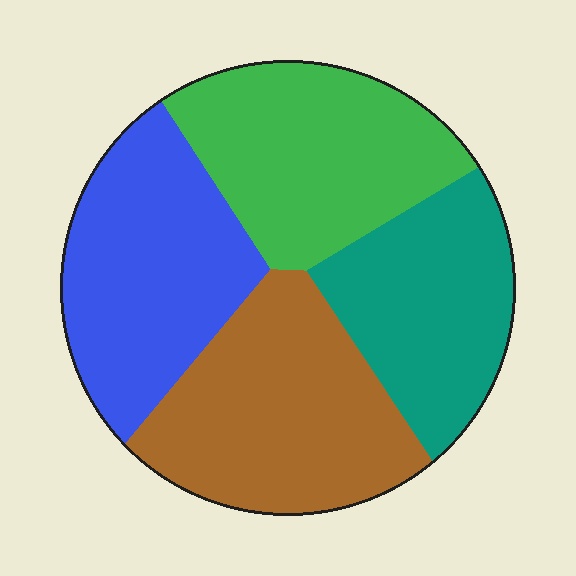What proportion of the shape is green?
Green takes up between a quarter and a half of the shape.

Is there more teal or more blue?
Blue.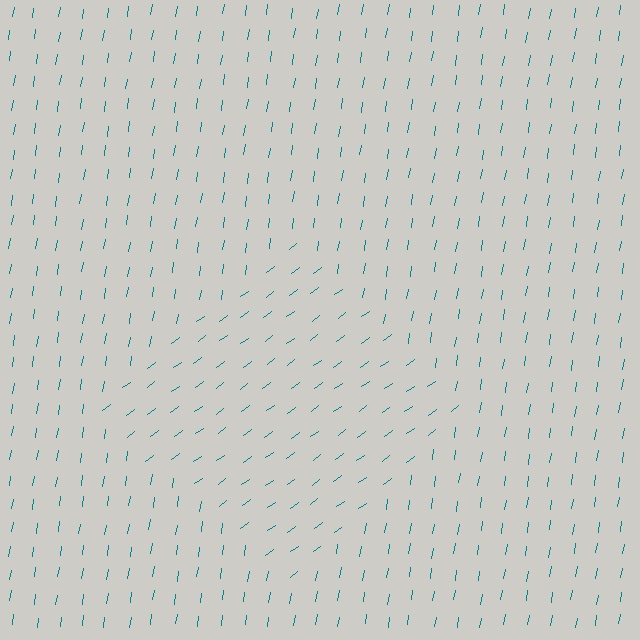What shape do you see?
I see a diamond.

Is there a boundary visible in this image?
Yes, there is a texture boundary formed by a change in line orientation.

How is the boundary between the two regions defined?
The boundary is defined purely by a change in line orientation (approximately 45 degrees difference). All lines are the same color and thickness.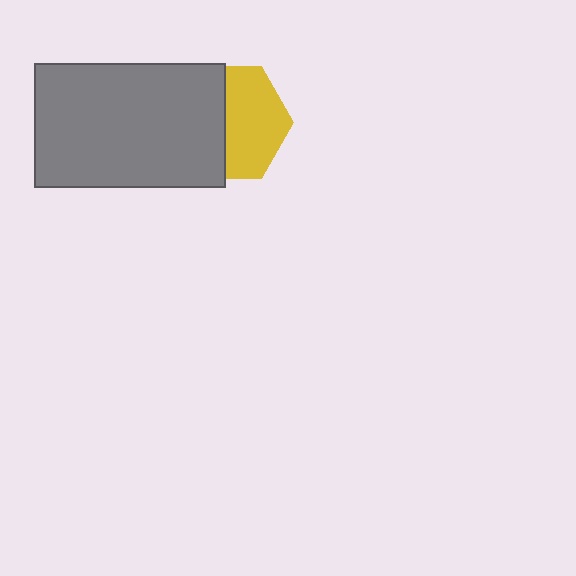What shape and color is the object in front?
The object in front is a gray rectangle.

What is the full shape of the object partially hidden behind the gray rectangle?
The partially hidden object is a yellow hexagon.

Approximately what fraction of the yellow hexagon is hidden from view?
Roughly 46% of the yellow hexagon is hidden behind the gray rectangle.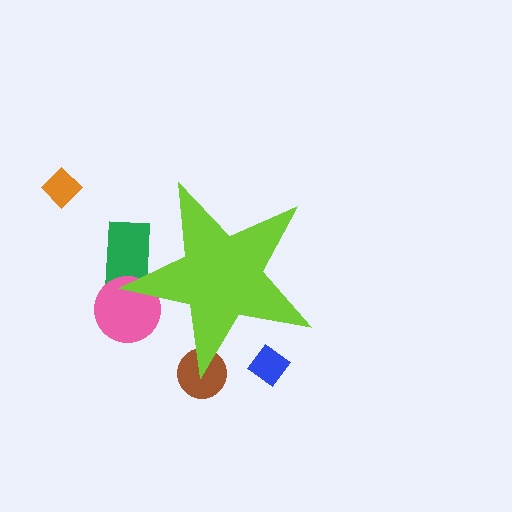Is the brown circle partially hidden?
Yes, the brown circle is partially hidden behind the lime star.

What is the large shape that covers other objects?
A lime star.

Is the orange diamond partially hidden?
No, the orange diamond is fully visible.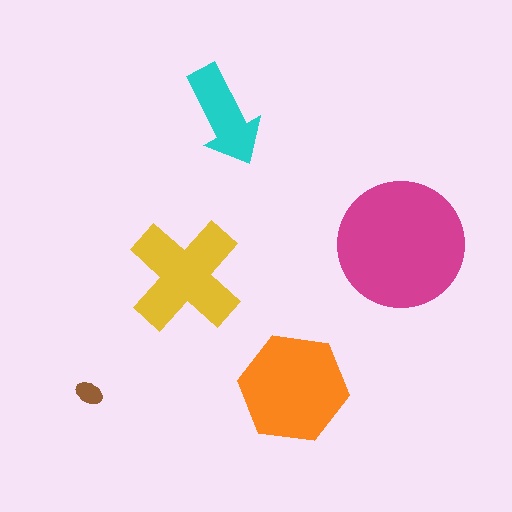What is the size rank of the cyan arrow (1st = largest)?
4th.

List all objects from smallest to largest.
The brown ellipse, the cyan arrow, the yellow cross, the orange hexagon, the magenta circle.